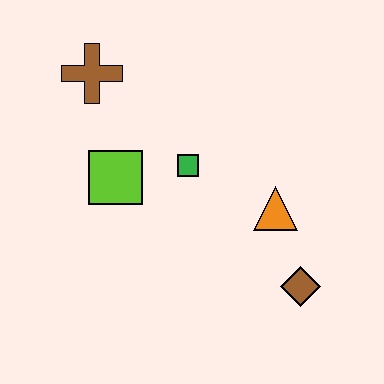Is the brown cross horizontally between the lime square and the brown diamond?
No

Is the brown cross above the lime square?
Yes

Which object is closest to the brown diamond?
The orange triangle is closest to the brown diamond.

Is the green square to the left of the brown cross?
No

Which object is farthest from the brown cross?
The brown diamond is farthest from the brown cross.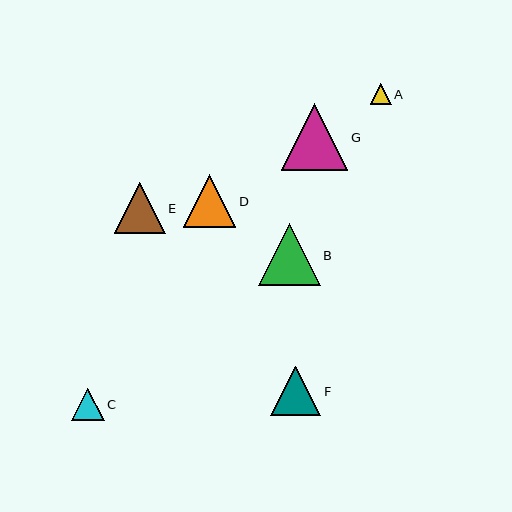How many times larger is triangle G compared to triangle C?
Triangle G is approximately 2.1 times the size of triangle C.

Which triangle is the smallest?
Triangle A is the smallest with a size of approximately 21 pixels.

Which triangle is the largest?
Triangle G is the largest with a size of approximately 67 pixels.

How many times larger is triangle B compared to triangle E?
Triangle B is approximately 1.2 times the size of triangle E.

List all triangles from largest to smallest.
From largest to smallest: G, B, D, E, F, C, A.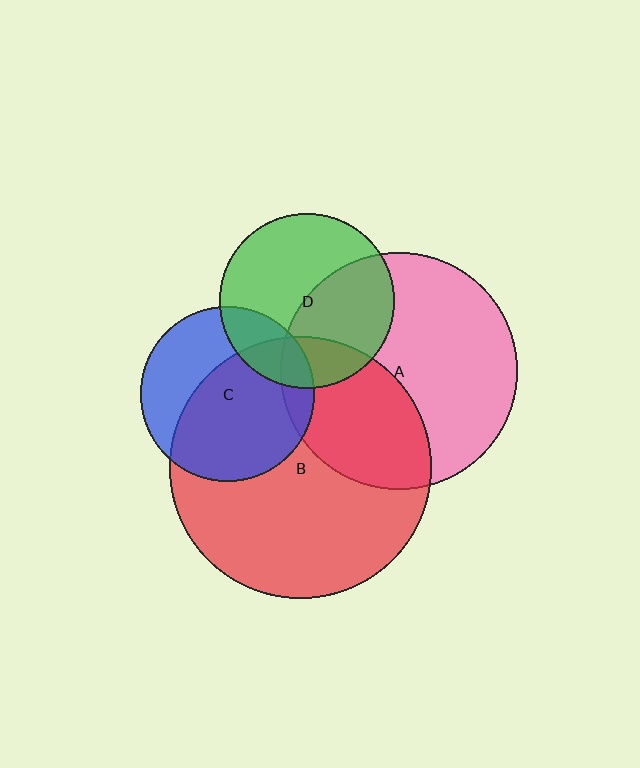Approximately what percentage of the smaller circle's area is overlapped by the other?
Approximately 20%.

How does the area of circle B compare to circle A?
Approximately 1.2 times.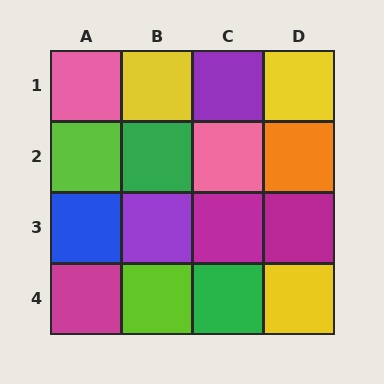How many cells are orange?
1 cell is orange.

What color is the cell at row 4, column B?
Lime.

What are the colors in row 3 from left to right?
Blue, purple, magenta, magenta.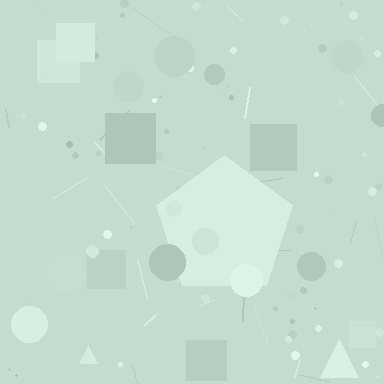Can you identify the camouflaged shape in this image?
The camouflaged shape is a pentagon.